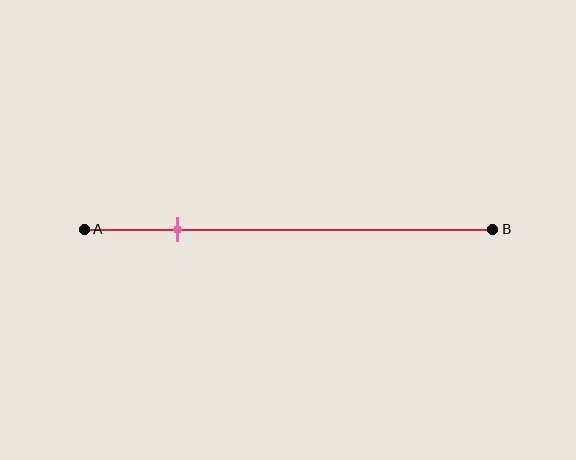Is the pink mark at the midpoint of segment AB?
No, the mark is at about 25% from A, not at the 50% midpoint.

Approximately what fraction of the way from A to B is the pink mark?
The pink mark is approximately 25% of the way from A to B.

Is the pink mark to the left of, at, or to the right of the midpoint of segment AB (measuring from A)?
The pink mark is to the left of the midpoint of segment AB.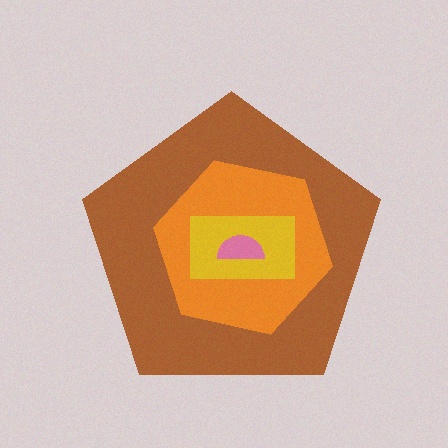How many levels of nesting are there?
4.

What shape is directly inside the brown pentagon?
The orange hexagon.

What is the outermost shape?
The brown pentagon.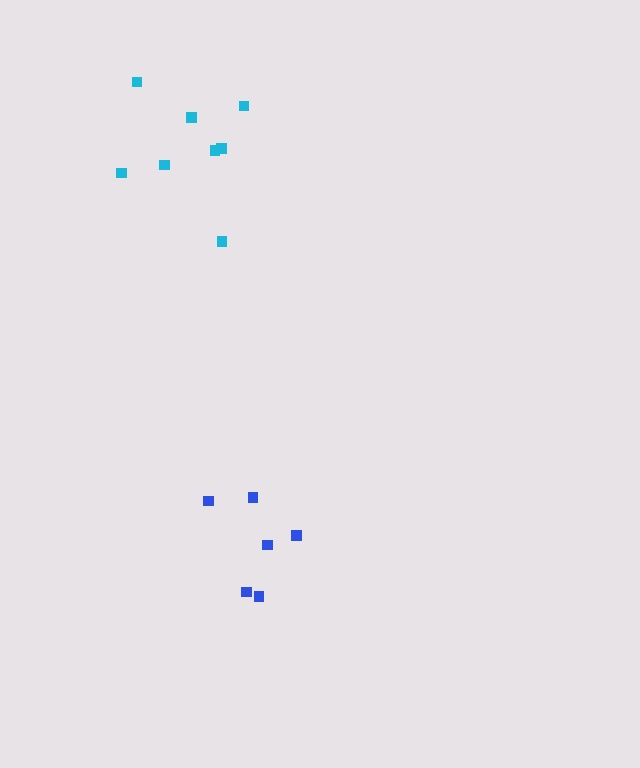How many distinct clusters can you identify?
There are 2 distinct clusters.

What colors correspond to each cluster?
The clusters are colored: blue, cyan.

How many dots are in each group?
Group 1: 6 dots, Group 2: 8 dots (14 total).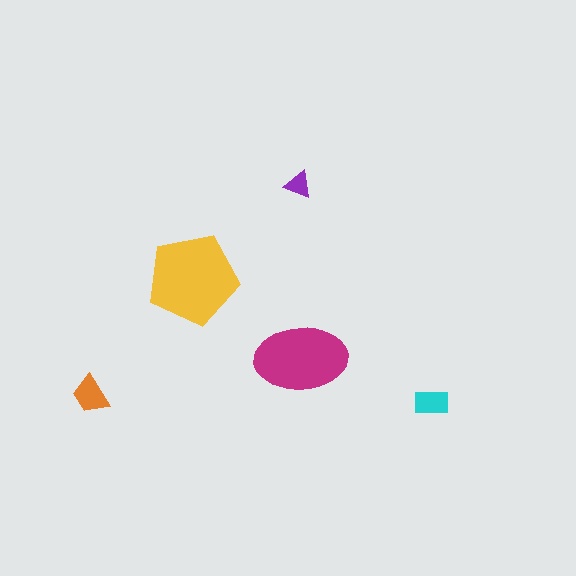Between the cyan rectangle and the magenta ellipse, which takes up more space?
The magenta ellipse.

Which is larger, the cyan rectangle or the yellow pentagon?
The yellow pentagon.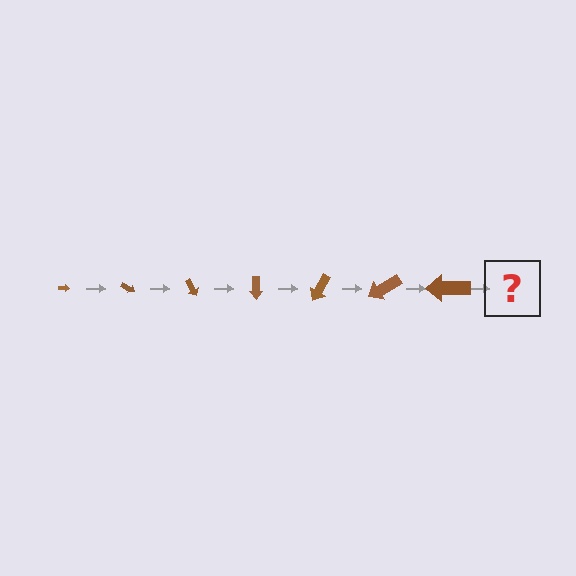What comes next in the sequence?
The next element should be an arrow, larger than the previous one and rotated 210 degrees from the start.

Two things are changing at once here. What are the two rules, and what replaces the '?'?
The two rules are that the arrow grows larger each step and it rotates 30 degrees each step. The '?' should be an arrow, larger than the previous one and rotated 210 degrees from the start.